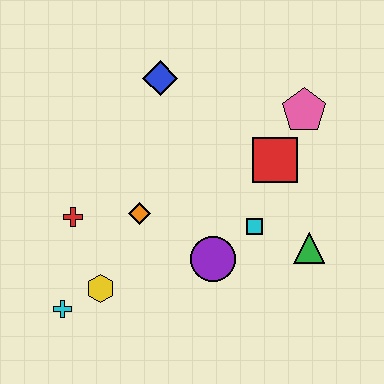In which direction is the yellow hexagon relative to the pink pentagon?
The yellow hexagon is to the left of the pink pentagon.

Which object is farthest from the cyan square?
The cyan cross is farthest from the cyan square.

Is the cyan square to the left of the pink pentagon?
Yes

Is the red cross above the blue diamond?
No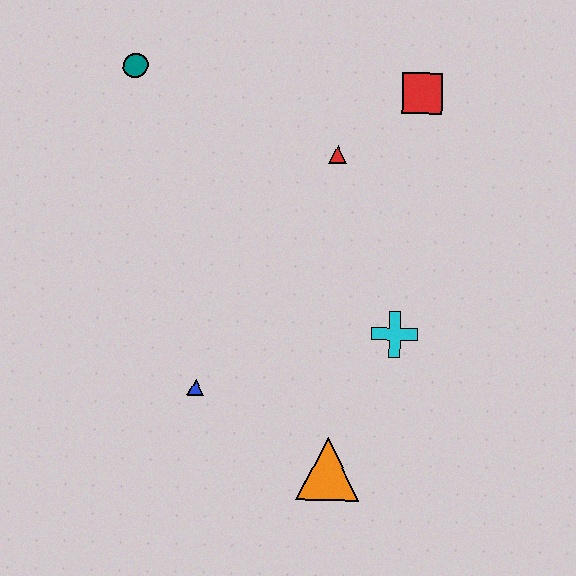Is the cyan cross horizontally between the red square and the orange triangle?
Yes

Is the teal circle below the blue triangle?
No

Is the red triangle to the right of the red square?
No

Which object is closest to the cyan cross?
The orange triangle is closest to the cyan cross.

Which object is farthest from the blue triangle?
The red square is farthest from the blue triangle.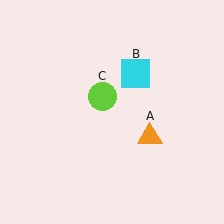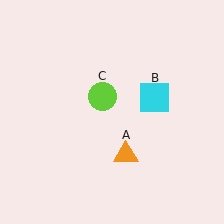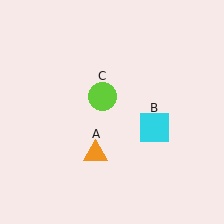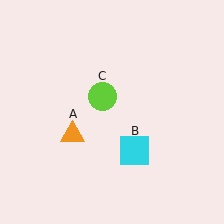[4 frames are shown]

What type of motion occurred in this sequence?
The orange triangle (object A), cyan square (object B) rotated clockwise around the center of the scene.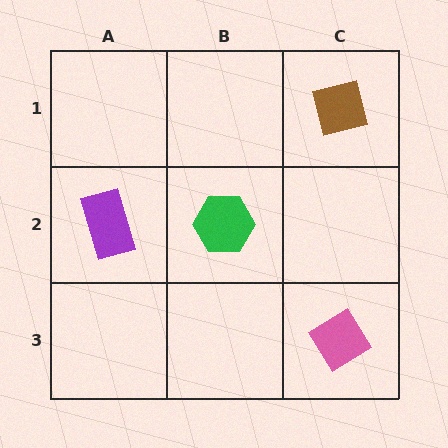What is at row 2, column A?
A purple rectangle.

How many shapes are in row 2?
2 shapes.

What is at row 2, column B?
A green hexagon.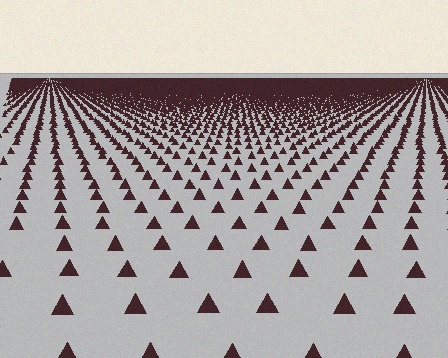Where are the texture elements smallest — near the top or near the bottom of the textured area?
Near the top.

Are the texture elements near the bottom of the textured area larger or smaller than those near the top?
Larger. Near the bottom, elements are closer to the viewer and appear at a bigger on-screen size.